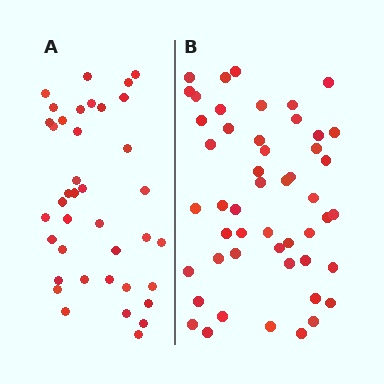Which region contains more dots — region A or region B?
Region B (the right region) has more dots.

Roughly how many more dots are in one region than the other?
Region B has roughly 12 or so more dots than region A.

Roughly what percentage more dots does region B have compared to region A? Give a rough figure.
About 30% more.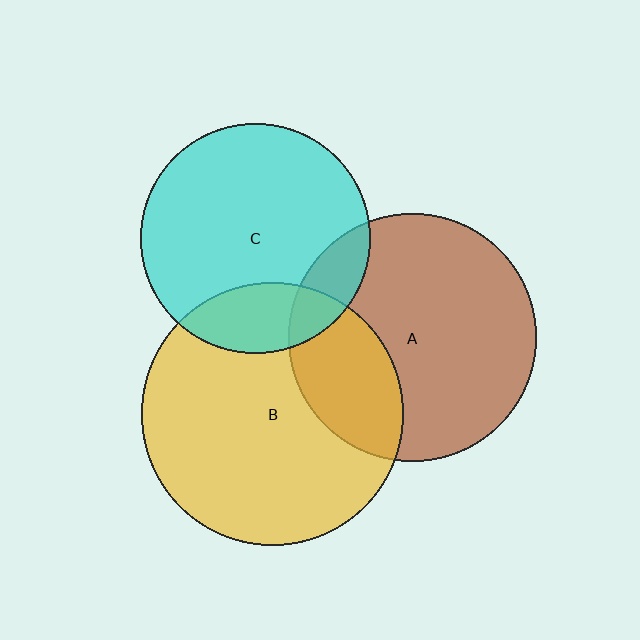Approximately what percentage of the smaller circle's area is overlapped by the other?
Approximately 15%.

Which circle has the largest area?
Circle B (yellow).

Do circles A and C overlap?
Yes.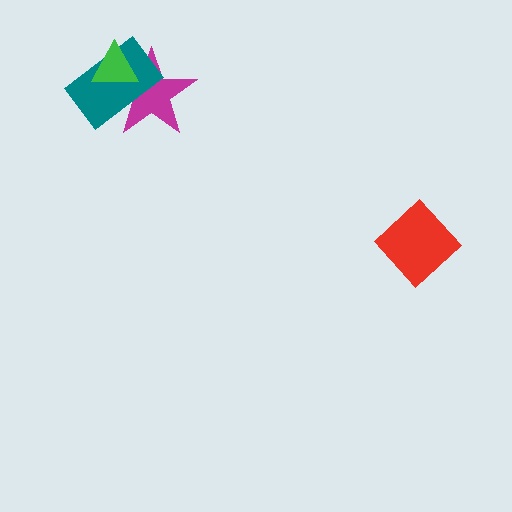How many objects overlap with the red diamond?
0 objects overlap with the red diamond.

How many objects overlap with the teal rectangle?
2 objects overlap with the teal rectangle.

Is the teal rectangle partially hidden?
Yes, it is partially covered by another shape.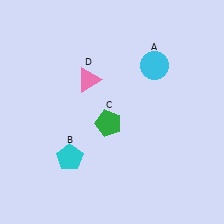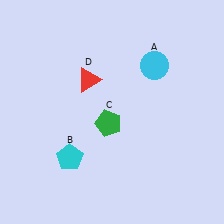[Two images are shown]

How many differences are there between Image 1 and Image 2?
There is 1 difference between the two images.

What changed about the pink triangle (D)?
In Image 1, D is pink. In Image 2, it changed to red.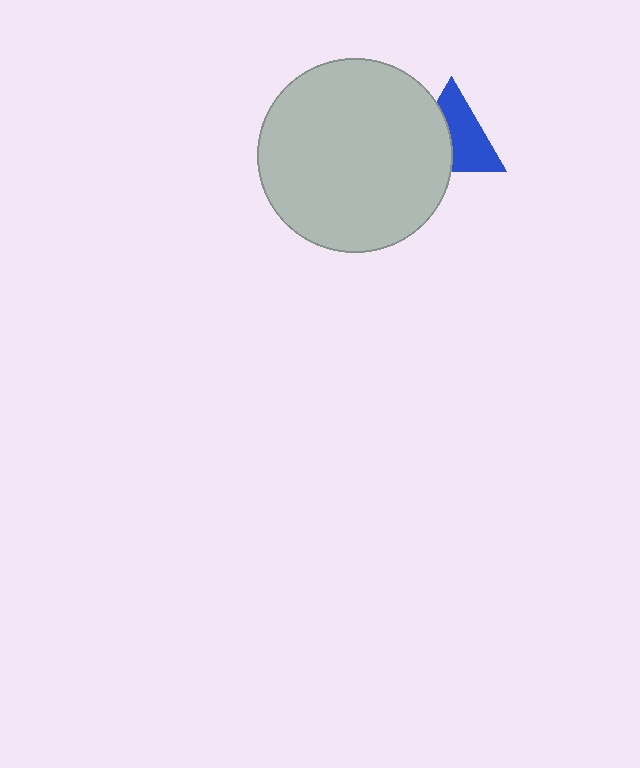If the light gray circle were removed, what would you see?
You would see the complete blue triangle.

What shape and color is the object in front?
The object in front is a light gray circle.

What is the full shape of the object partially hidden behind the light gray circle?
The partially hidden object is a blue triangle.